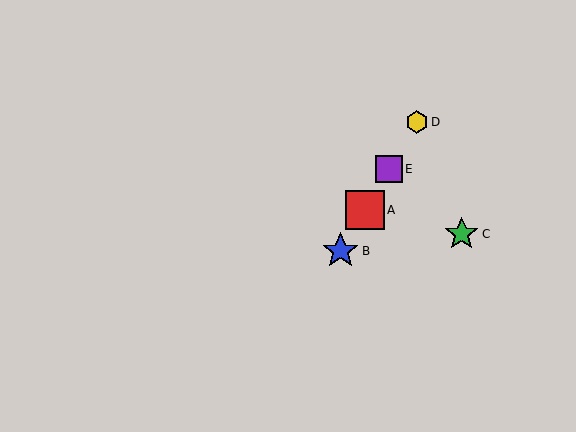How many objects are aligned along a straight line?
4 objects (A, B, D, E) are aligned along a straight line.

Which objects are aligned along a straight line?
Objects A, B, D, E are aligned along a straight line.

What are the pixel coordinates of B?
Object B is at (340, 251).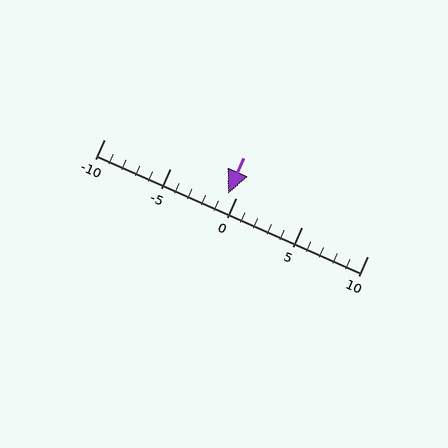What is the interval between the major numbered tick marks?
The major tick marks are spaced 5 units apart.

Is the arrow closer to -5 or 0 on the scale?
The arrow is closer to 0.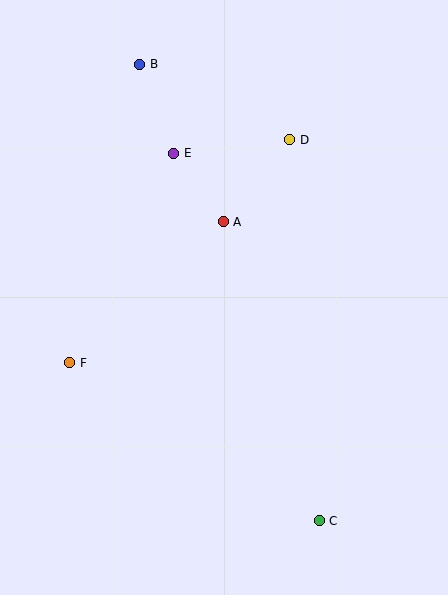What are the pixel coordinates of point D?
Point D is at (290, 140).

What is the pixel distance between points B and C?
The distance between B and C is 490 pixels.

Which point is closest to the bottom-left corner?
Point F is closest to the bottom-left corner.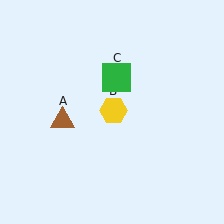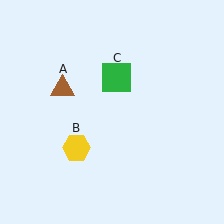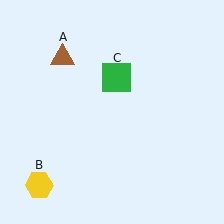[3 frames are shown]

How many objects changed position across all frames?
2 objects changed position: brown triangle (object A), yellow hexagon (object B).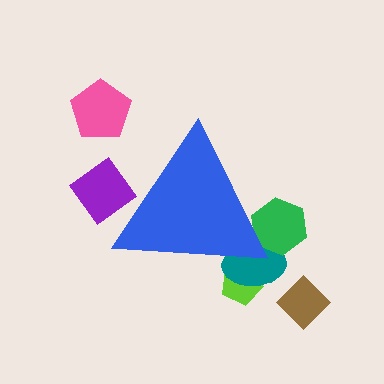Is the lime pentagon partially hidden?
Yes, the lime pentagon is partially hidden behind the blue triangle.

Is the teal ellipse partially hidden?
Yes, the teal ellipse is partially hidden behind the blue triangle.